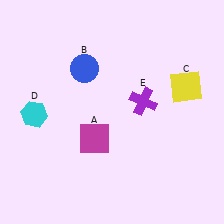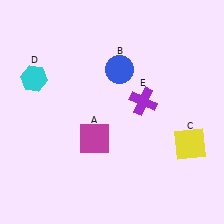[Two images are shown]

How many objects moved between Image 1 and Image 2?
3 objects moved between the two images.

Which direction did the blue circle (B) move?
The blue circle (B) moved right.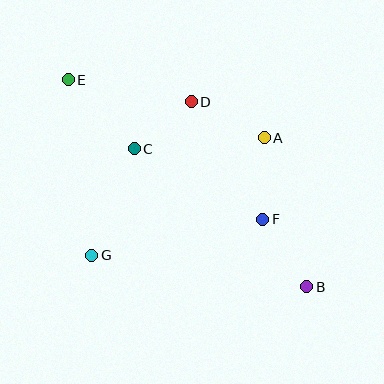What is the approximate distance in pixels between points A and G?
The distance between A and G is approximately 208 pixels.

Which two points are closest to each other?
Points C and D are closest to each other.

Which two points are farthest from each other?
Points B and E are farthest from each other.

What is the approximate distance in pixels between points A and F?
The distance between A and F is approximately 82 pixels.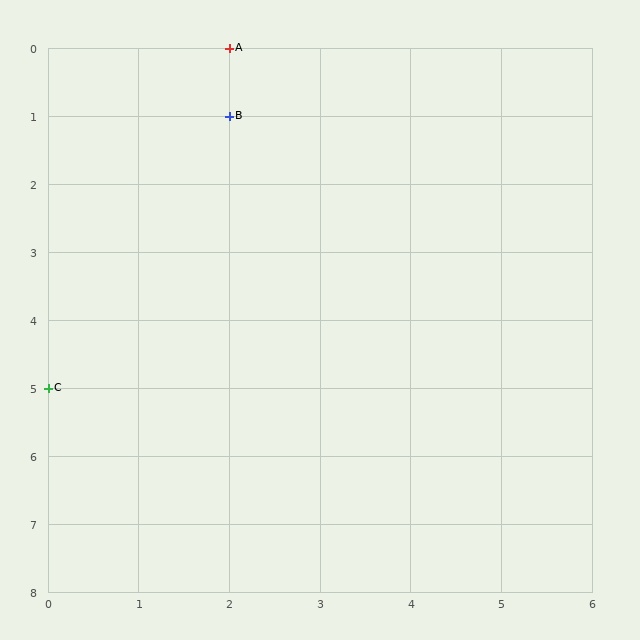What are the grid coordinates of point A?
Point A is at grid coordinates (2, 0).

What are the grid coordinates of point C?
Point C is at grid coordinates (0, 5).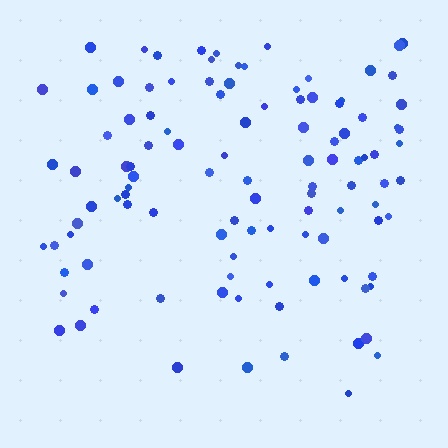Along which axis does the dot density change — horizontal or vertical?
Vertical.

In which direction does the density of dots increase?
From bottom to top, with the top side densest.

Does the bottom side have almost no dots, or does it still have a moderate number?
Still a moderate number, just noticeably fewer than the top.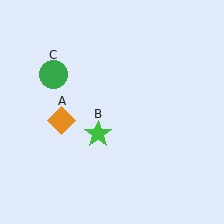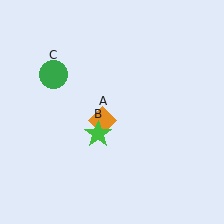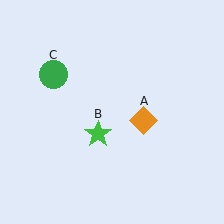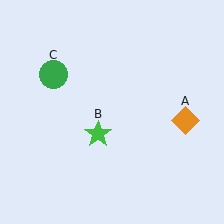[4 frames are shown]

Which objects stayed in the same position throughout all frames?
Green star (object B) and green circle (object C) remained stationary.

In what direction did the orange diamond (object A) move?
The orange diamond (object A) moved right.